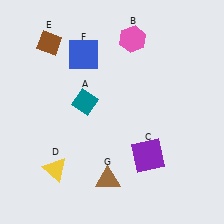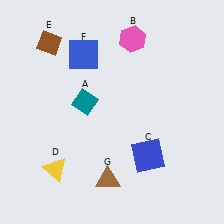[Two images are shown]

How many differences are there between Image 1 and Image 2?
There is 1 difference between the two images.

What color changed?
The square (C) changed from purple in Image 1 to blue in Image 2.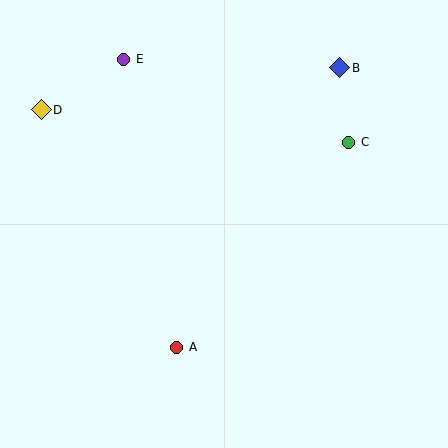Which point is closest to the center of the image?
Point A at (177, 347) is closest to the center.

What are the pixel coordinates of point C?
Point C is at (349, 142).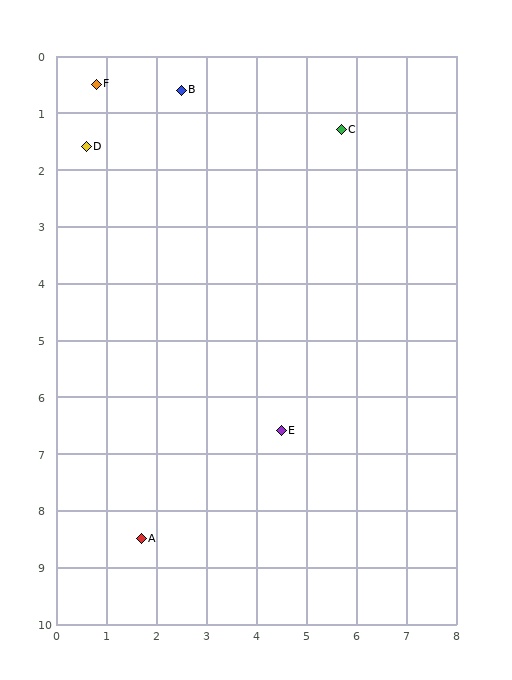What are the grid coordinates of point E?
Point E is at approximately (4.5, 6.6).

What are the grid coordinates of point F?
Point F is at approximately (0.8, 0.5).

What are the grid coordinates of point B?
Point B is at approximately (2.5, 0.6).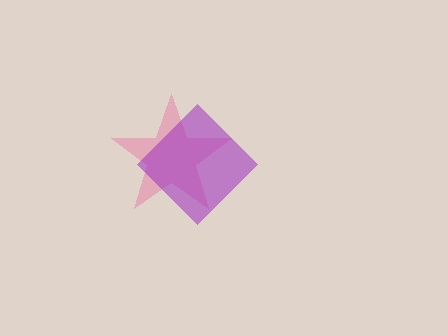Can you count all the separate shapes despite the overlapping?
Yes, there are 2 separate shapes.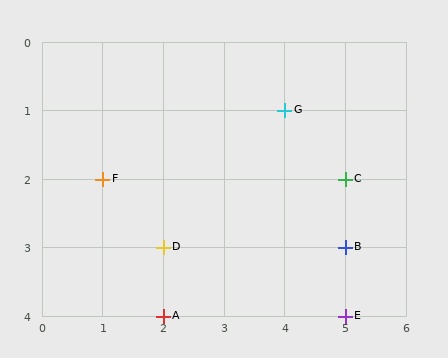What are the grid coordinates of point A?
Point A is at grid coordinates (2, 4).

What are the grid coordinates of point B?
Point B is at grid coordinates (5, 3).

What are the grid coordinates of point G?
Point G is at grid coordinates (4, 1).